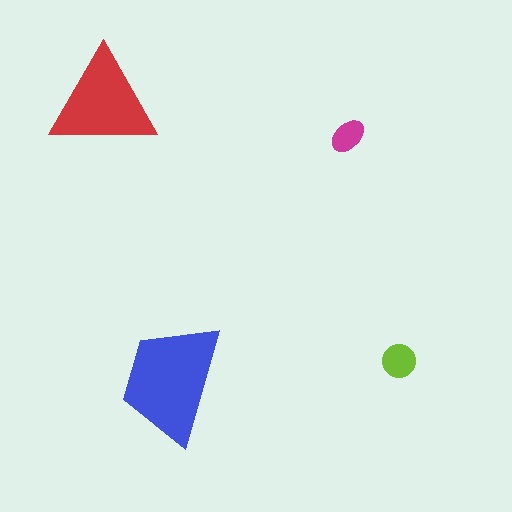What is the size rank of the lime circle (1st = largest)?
3rd.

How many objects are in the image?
There are 4 objects in the image.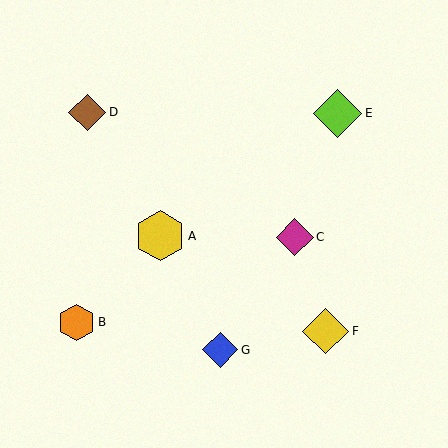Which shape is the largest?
The yellow hexagon (labeled A) is the largest.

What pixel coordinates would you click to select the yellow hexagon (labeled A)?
Click at (160, 236) to select the yellow hexagon A.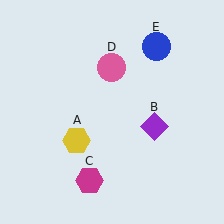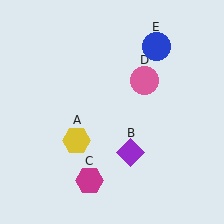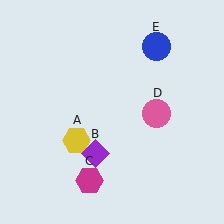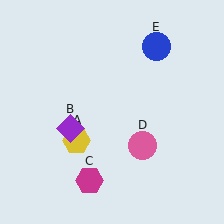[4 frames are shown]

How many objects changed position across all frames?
2 objects changed position: purple diamond (object B), pink circle (object D).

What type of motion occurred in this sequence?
The purple diamond (object B), pink circle (object D) rotated clockwise around the center of the scene.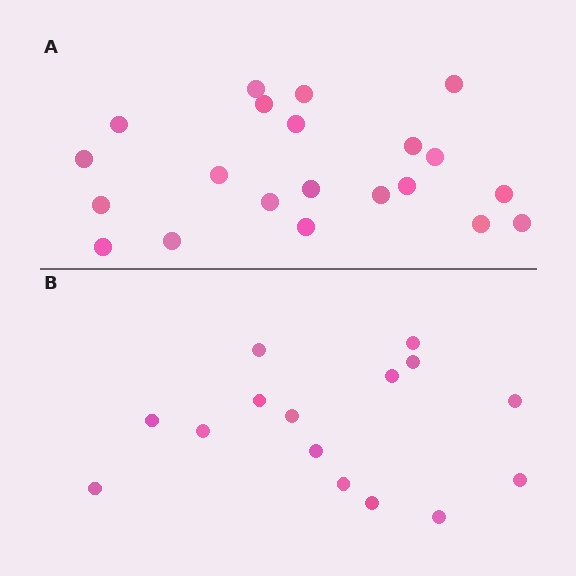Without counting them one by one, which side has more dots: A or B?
Region A (the top region) has more dots.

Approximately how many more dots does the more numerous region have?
Region A has about 6 more dots than region B.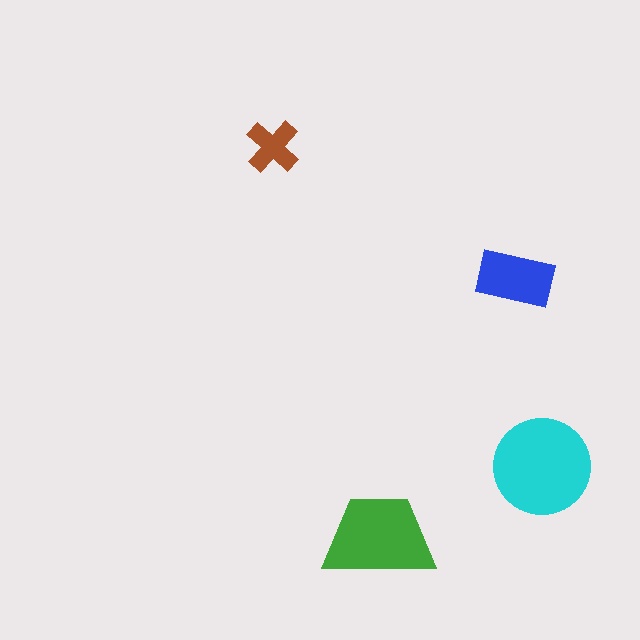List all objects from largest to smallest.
The cyan circle, the green trapezoid, the blue rectangle, the brown cross.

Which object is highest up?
The brown cross is topmost.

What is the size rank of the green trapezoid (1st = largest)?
2nd.